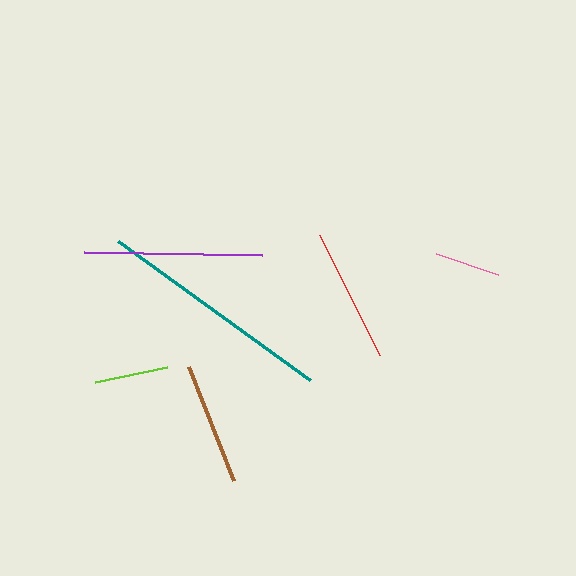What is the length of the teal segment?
The teal segment is approximately 238 pixels long.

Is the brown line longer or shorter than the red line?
The red line is longer than the brown line.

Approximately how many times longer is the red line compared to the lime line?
The red line is approximately 1.8 times the length of the lime line.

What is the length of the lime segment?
The lime segment is approximately 74 pixels long.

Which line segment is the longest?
The teal line is the longest at approximately 238 pixels.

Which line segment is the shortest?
The pink line is the shortest at approximately 66 pixels.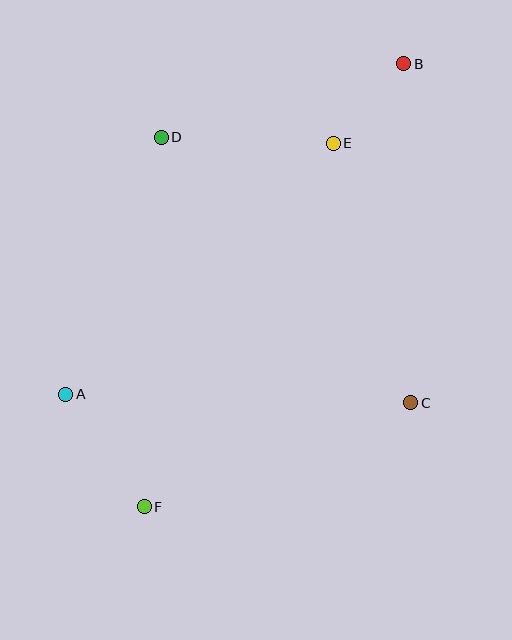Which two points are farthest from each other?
Points B and F are farthest from each other.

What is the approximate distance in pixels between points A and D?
The distance between A and D is approximately 274 pixels.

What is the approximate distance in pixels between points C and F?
The distance between C and F is approximately 286 pixels.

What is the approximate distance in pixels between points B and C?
The distance between B and C is approximately 339 pixels.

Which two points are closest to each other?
Points B and E are closest to each other.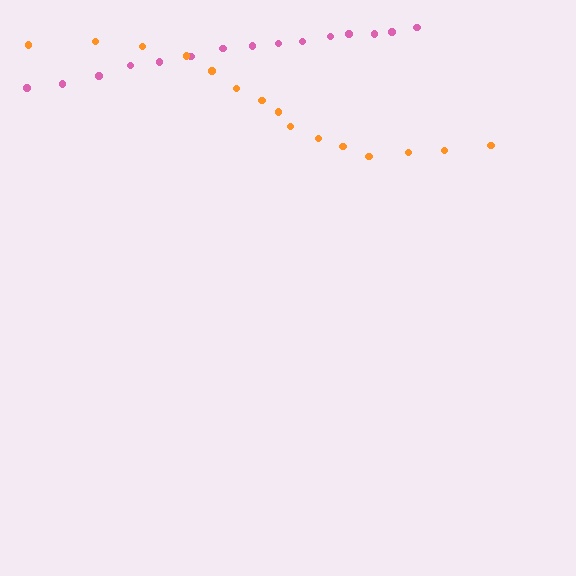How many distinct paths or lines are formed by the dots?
There are 2 distinct paths.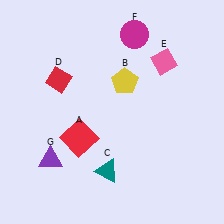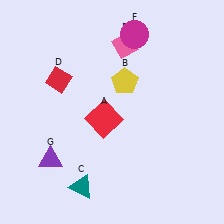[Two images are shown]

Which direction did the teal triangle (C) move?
The teal triangle (C) moved left.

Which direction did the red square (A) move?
The red square (A) moved right.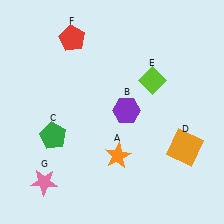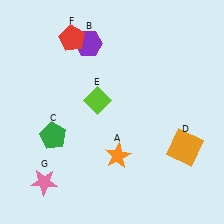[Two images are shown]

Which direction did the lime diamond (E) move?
The lime diamond (E) moved left.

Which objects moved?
The objects that moved are: the purple hexagon (B), the lime diamond (E).